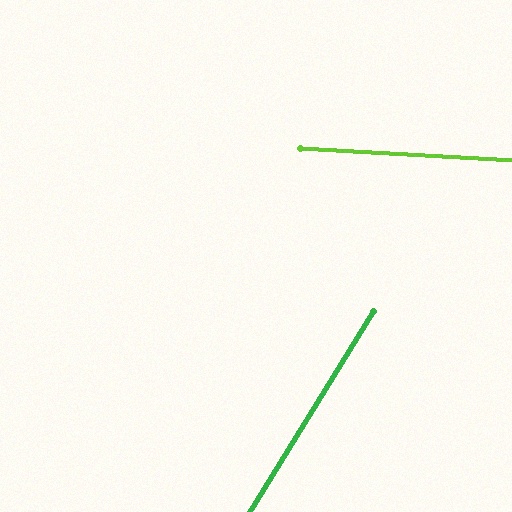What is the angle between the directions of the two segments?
Approximately 61 degrees.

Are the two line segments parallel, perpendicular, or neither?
Neither parallel nor perpendicular — they differ by about 61°.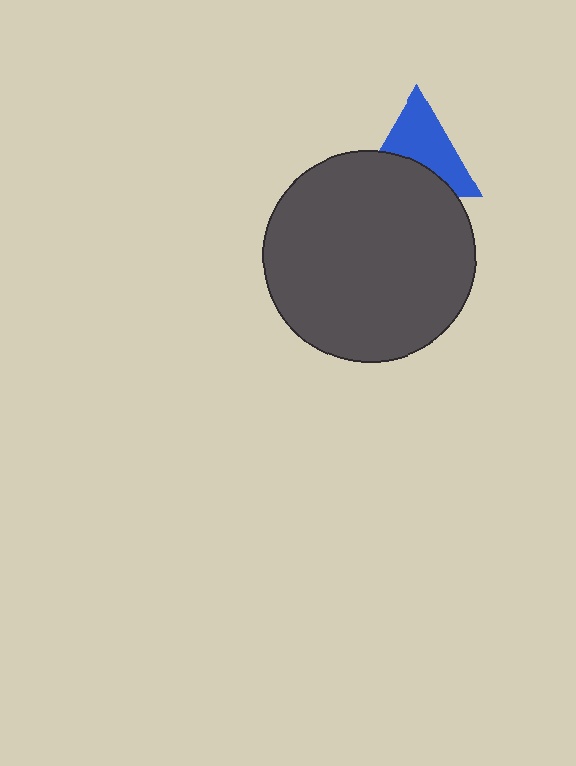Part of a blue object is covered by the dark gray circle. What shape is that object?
It is a triangle.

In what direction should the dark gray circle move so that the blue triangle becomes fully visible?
The dark gray circle should move down. That is the shortest direction to clear the overlap and leave the blue triangle fully visible.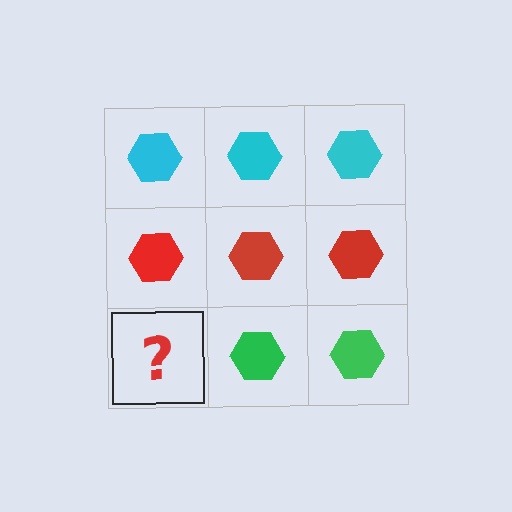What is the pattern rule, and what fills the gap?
The rule is that each row has a consistent color. The gap should be filled with a green hexagon.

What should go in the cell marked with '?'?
The missing cell should contain a green hexagon.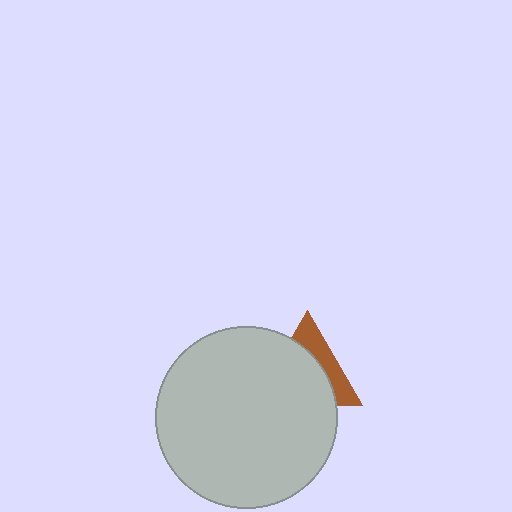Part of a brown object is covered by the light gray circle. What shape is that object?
It is a triangle.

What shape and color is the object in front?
The object in front is a light gray circle.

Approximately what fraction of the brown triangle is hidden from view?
Roughly 64% of the brown triangle is hidden behind the light gray circle.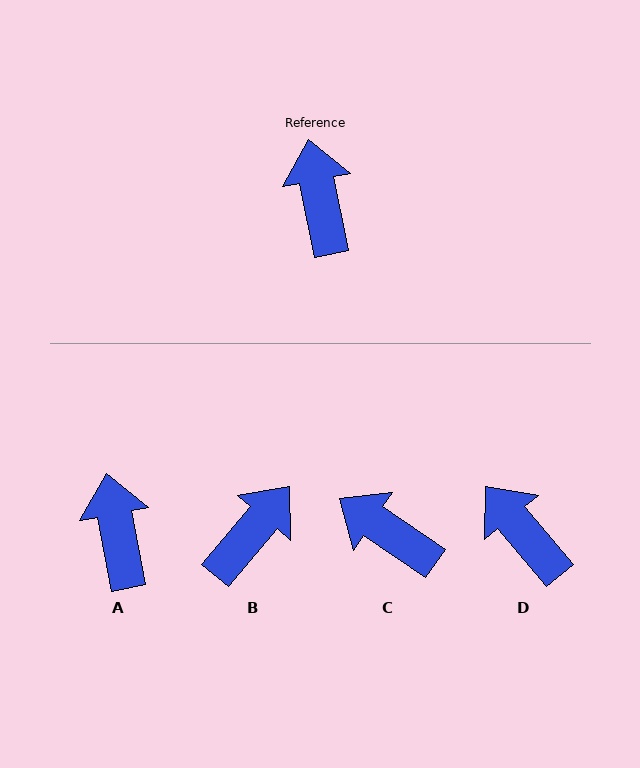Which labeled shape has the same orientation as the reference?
A.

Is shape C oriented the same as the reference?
No, it is off by about 45 degrees.